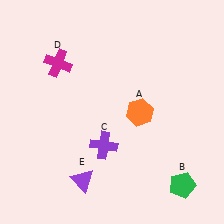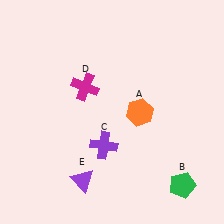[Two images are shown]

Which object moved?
The magenta cross (D) moved right.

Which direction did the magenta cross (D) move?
The magenta cross (D) moved right.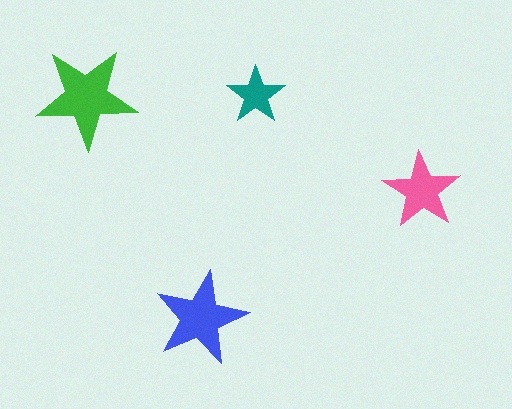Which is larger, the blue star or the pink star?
The blue one.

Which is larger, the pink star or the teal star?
The pink one.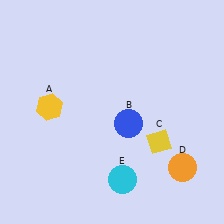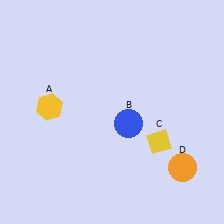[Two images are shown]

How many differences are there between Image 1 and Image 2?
There is 1 difference between the two images.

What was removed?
The cyan circle (E) was removed in Image 2.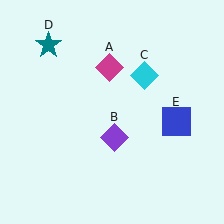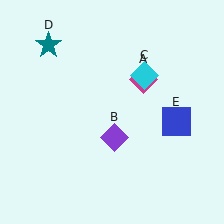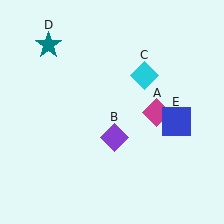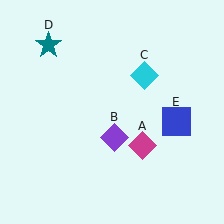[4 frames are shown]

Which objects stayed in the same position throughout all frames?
Purple diamond (object B) and cyan diamond (object C) and teal star (object D) and blue square (object E) remained stationary.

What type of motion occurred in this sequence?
The magenta diamond (object A) rotated clockwise around the center of the scene.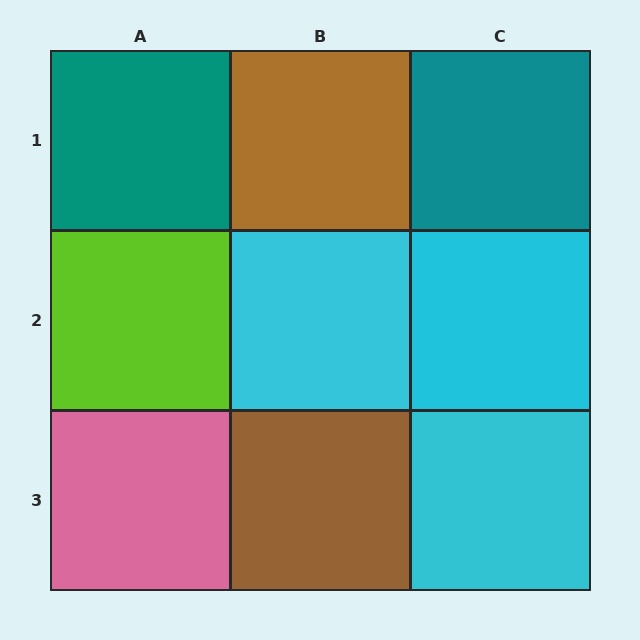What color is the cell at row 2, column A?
Lime.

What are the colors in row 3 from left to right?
Pink, brown, cyan.